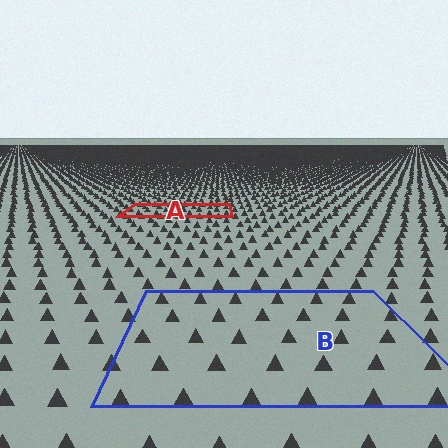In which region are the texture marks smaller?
The texture marks are smaller in region A, because it is farther away.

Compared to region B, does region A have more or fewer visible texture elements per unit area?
Region A has more texture elements per unit area — they are packed more densely because it is farther away.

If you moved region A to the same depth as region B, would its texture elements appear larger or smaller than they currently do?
They would appear larger. At a closer depth, the same texture elements are projected at a bigger on-screen size.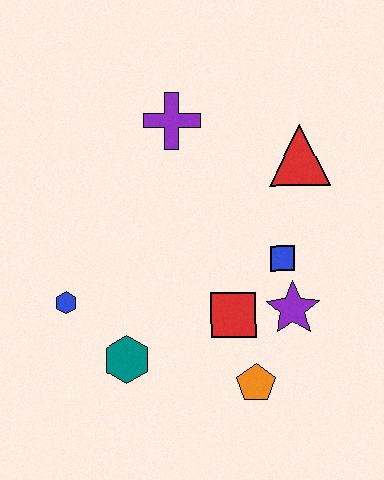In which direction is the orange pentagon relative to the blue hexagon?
The orange pentagon is to the right of the blue hexagon.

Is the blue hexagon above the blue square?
No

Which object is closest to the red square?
The purple star is closest to the red square.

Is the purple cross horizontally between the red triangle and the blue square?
No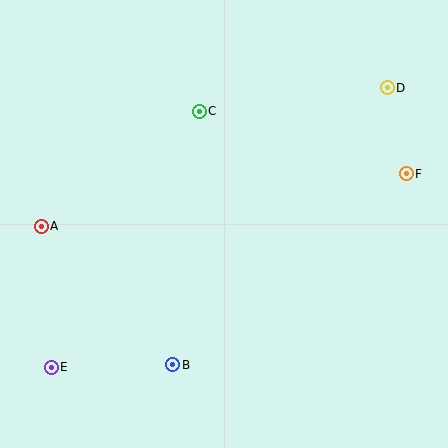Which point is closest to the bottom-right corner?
Point F is closest to the bottom-right corner.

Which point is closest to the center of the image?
Point C at (199, 111) is closest to the center.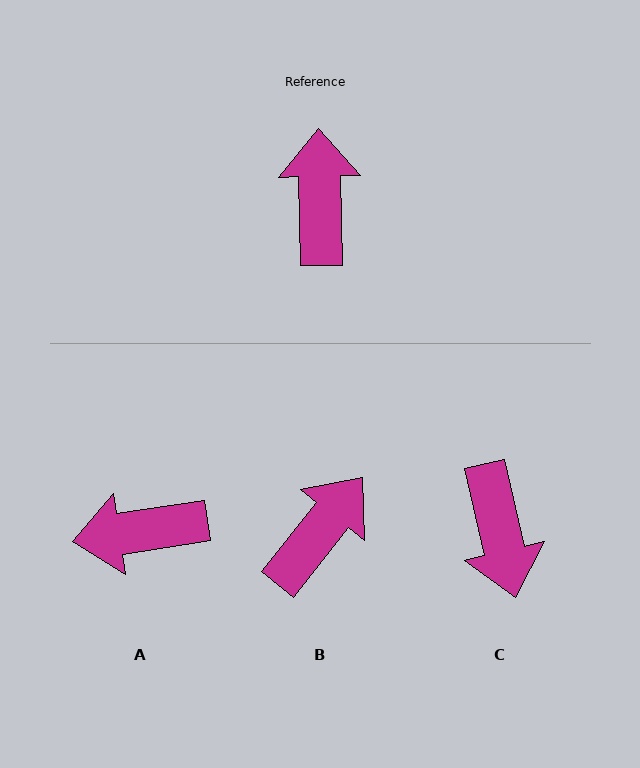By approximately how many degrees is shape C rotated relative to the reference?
Approximately 168 degrees clockwise.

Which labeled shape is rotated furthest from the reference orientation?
C, about 168 degrees away.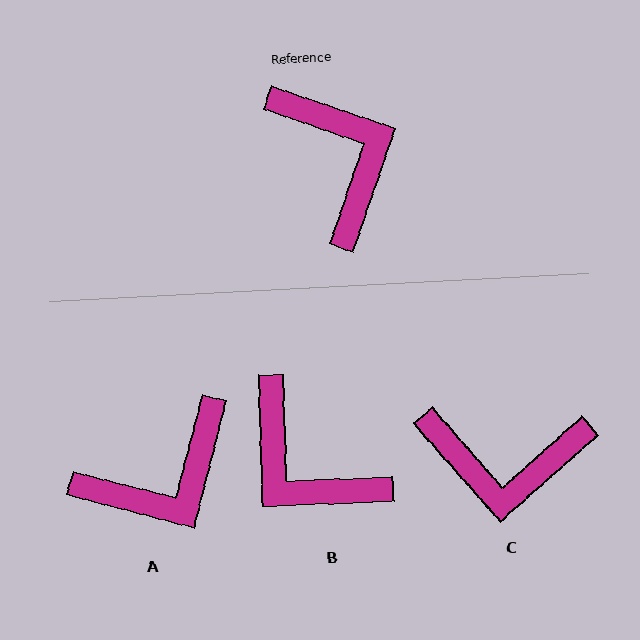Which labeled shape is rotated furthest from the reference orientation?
B, about 160 degrees away.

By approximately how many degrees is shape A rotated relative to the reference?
Approximately 86 degrees clockwise.